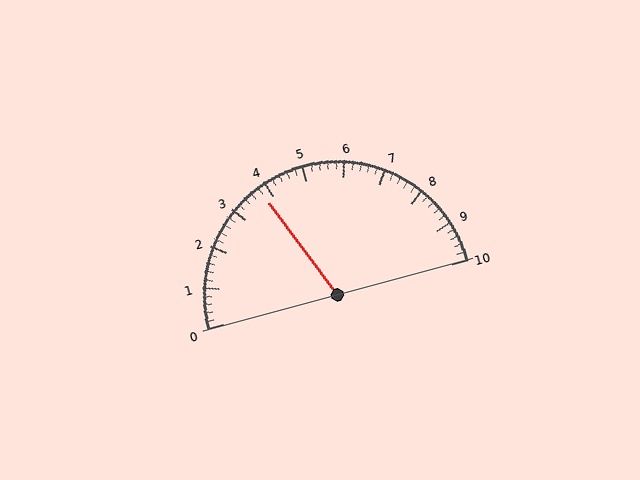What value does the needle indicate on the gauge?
The needle indicates approximately 3.8.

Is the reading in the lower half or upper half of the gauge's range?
The reading is in the lower half of the range (0 to 10).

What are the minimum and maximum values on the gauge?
The gauge ranges from 0 to 10.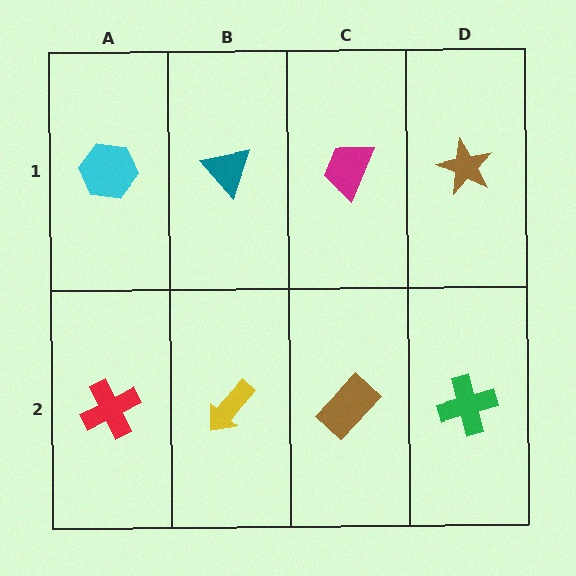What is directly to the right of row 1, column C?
A brown star.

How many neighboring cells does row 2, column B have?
3.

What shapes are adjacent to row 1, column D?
A green cross (row 2, column D), a magenta trapezoid (row 1, column C).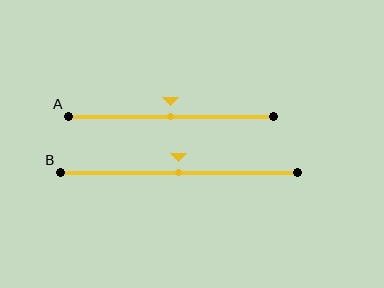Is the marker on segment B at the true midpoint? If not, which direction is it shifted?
Yes, the marker on segment B is at the true midpoint.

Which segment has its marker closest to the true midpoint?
Segment A has its marker closest to the true midpoint.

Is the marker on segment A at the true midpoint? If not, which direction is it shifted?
Yes, the marker on segment A is at the true midpoint.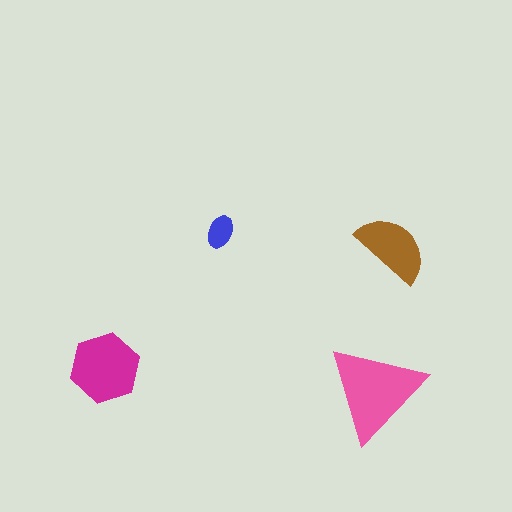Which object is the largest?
The pink triangle.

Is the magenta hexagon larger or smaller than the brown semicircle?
Larger.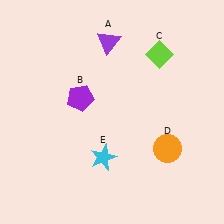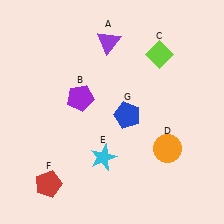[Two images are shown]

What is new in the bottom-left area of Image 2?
A red pentagon (F) was added in the bottom-left area of Image 2.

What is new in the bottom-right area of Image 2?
A blue pentagon (G) was added in the bottom-right area of Image 2.